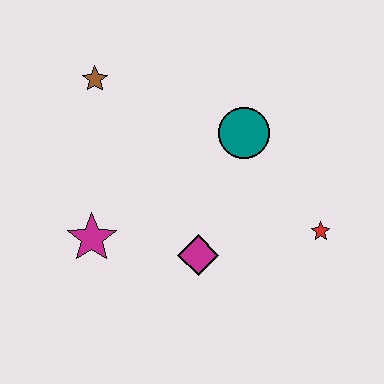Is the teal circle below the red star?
No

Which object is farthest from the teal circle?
The magenta star is farthest from the teal circle.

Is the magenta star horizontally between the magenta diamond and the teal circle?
No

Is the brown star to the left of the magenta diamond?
Yes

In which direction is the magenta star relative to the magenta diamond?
The magenta star is to the left of the magenta diamond.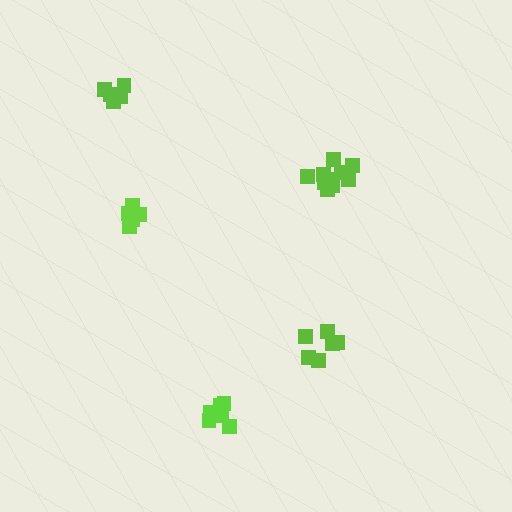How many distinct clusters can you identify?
There are 5 distinct clusters.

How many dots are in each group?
Group 1: 7 dots, Group 2: 10 dots, Group 3: 6 dots, Group 4: 8 dots, Group 5: 7 dots (38 total).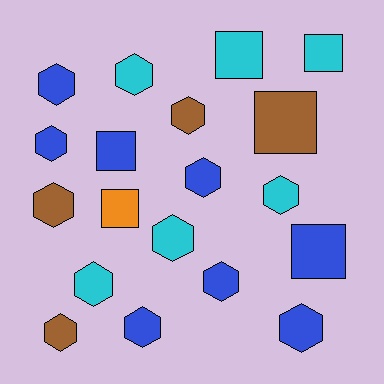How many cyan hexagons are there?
There are 4 cyan hexagons.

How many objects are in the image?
There are 19 objects.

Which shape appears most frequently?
Hexagon, with 13 objects.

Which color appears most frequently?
Blue, with 8 objects.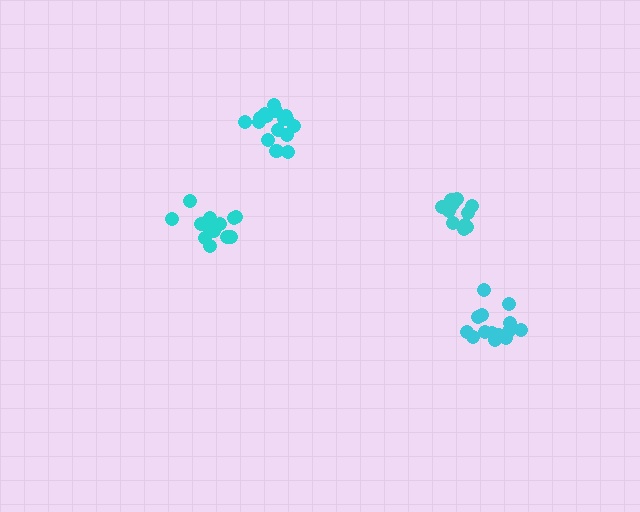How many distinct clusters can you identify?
There are 4 distinct clusters.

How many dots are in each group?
Group 1: 13 dots, Group 2: 11 dots, Group 3: 17 dots, Group 4: 15 dots (56 total).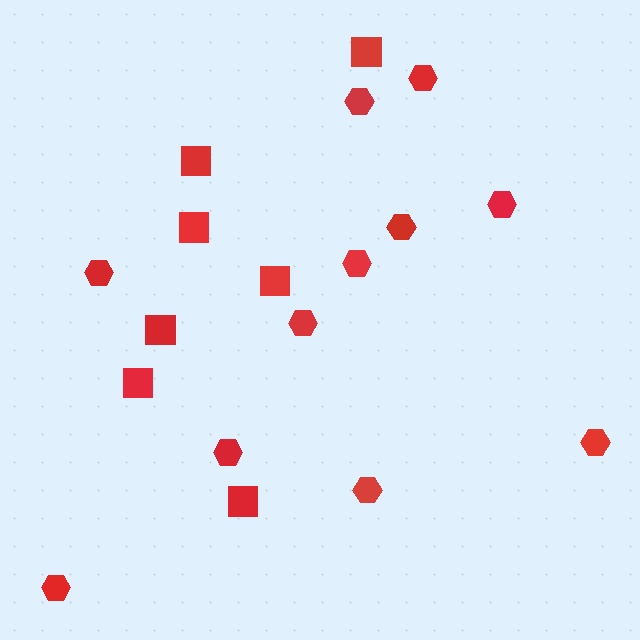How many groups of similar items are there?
There are 2 groups: one group of hexagons (11) and one group of squares (7).